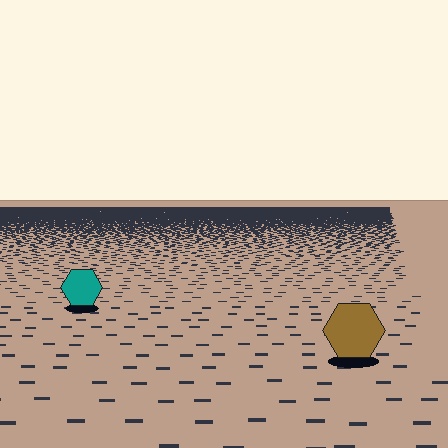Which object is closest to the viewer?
The brown hexagon is closest. The texture marks near it are larger and more spread out.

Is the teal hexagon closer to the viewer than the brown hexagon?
No. The brown hexagon is closer — you can tell from the texture gradient: the ground texture is coarser near it.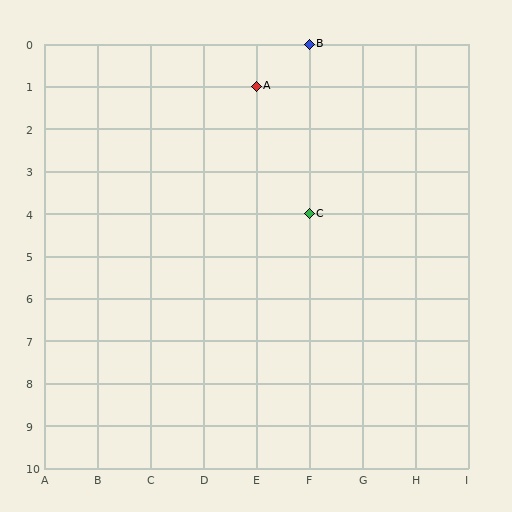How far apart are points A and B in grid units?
Points A and B are 1 column and 1 row apart (about 1.4 grid units diagonally).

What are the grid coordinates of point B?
Point B is at grid coordinates (F, 0).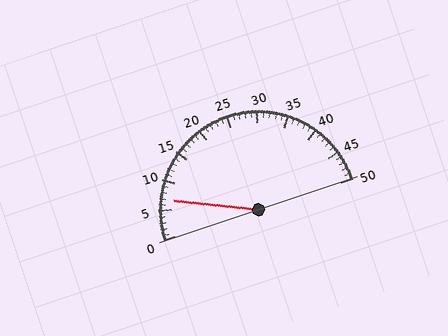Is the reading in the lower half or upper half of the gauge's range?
The reading is in the lower half of the range (0 to 50).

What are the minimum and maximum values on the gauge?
The gauge ranges from 0 to 50.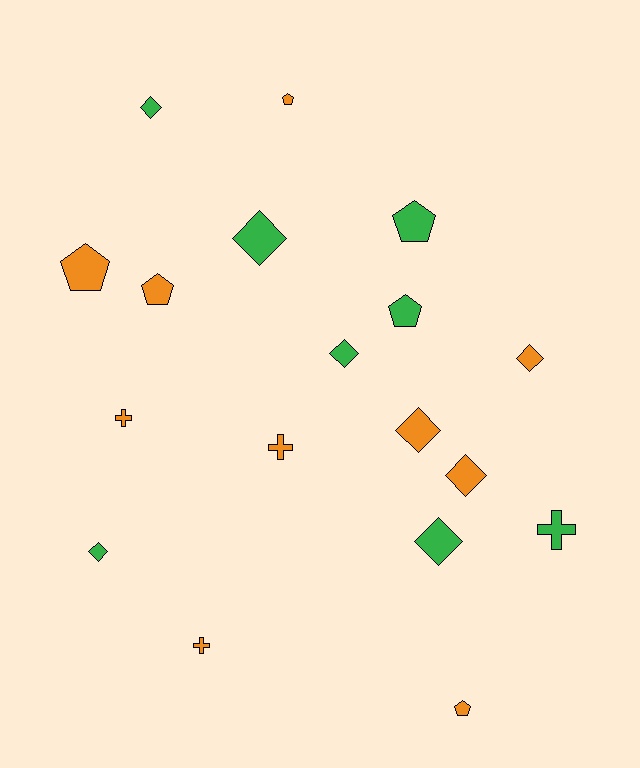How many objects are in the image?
There are 18 objects.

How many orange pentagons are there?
There are 4 orange pentagons.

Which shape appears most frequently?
Diamond, with 8 objects.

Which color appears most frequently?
Orange, with 10 objects.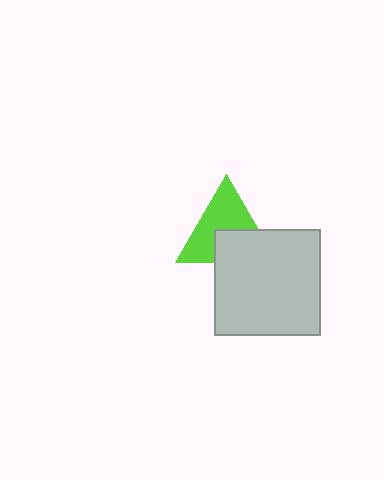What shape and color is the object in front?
The object in front is a light gray square.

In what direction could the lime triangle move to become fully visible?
The lime triangle could move up. That would shift it out from behind the light gray square entirely.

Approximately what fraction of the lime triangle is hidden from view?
Roughly 40% of the lime triangle is hidden behind the light gray square.